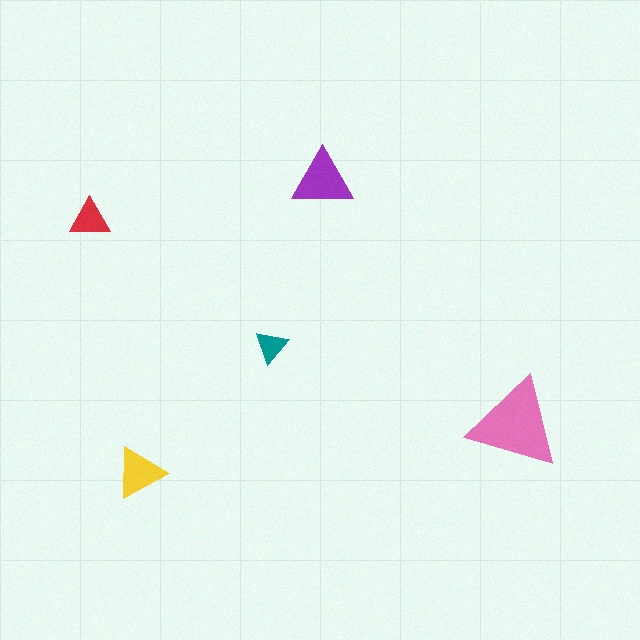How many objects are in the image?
There are 5 objects in the image.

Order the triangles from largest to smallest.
the pink one, the purple one, the yellow one, the red one, the teal one.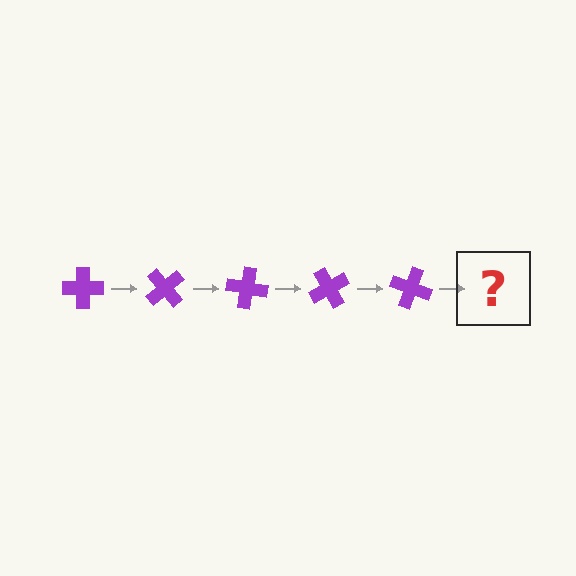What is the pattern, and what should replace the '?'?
The pattern is that the cross rotates 50 degrees each step. The '?' should be a purple cross rotated 250 degrees.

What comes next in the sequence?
The next element should be a purple cross rotated 250 degrees.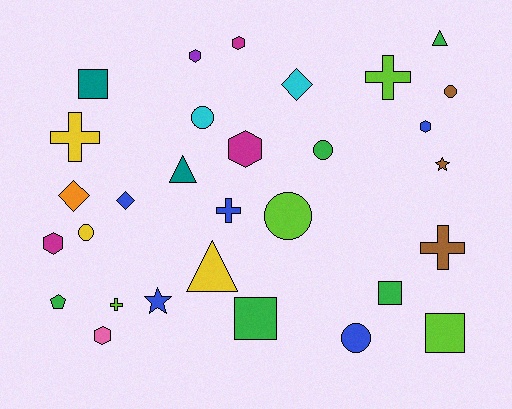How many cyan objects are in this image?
There are 2 cyan objects.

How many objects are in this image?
There are 30 objects.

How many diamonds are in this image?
There are 3 diamonds.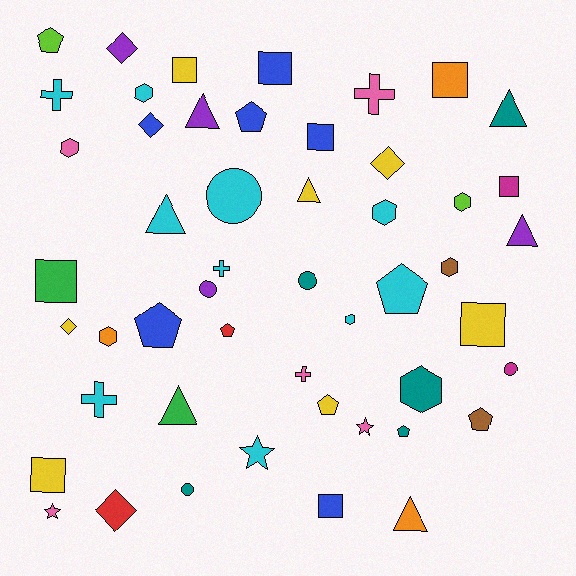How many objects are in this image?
There are 50 objects.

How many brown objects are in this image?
There are 2 brown objects.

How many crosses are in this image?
There are 5 crosses.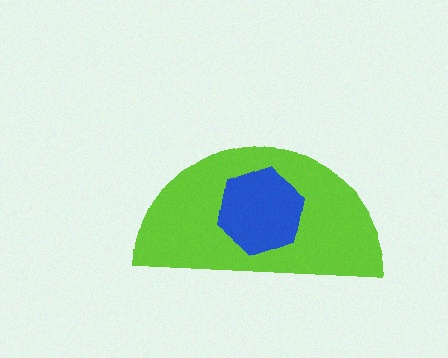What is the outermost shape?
The lime semicircle.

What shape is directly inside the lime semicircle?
The blue hexagon.